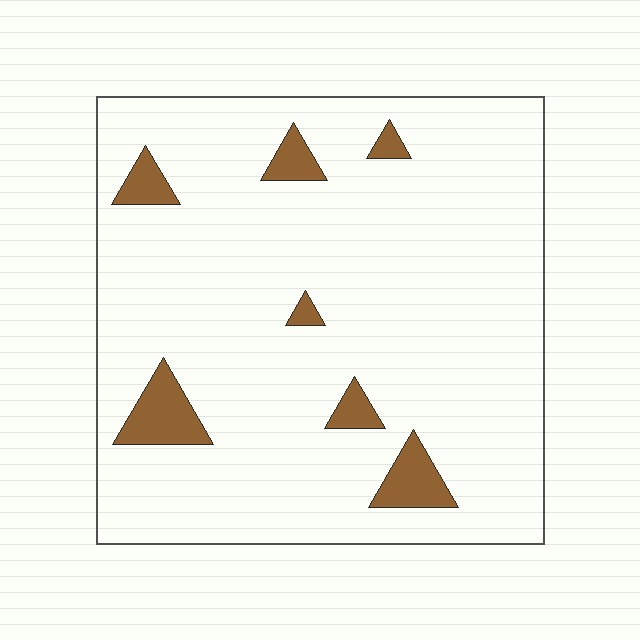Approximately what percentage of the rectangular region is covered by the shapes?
Approximately 10%.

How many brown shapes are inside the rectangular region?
7.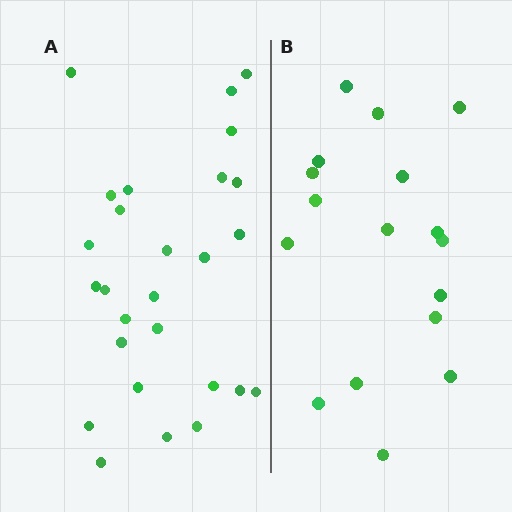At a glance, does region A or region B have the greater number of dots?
Region A (the left region) has more dots.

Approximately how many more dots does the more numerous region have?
Region A has roughly 10 or so more dots than region B.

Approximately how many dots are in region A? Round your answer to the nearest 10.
About 30 dots. (The exact count is 27, which rounds to 30.)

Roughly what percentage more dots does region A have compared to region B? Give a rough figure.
About 60% more.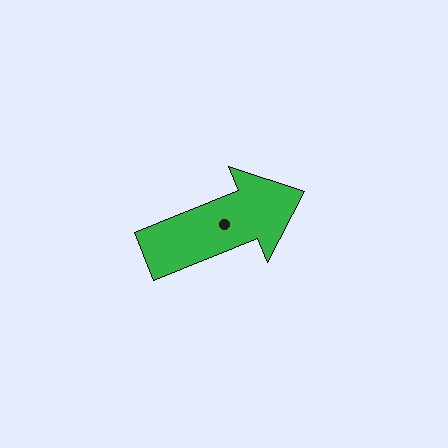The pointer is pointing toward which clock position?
Roughly 2 o'clock.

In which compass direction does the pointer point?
East.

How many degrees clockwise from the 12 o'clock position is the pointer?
Approximately 68 degrees.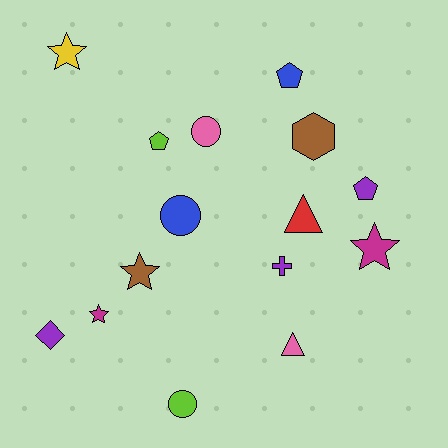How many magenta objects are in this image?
There are 2 magenta objects.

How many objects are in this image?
There are 15 objects.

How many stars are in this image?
There are 4 stars.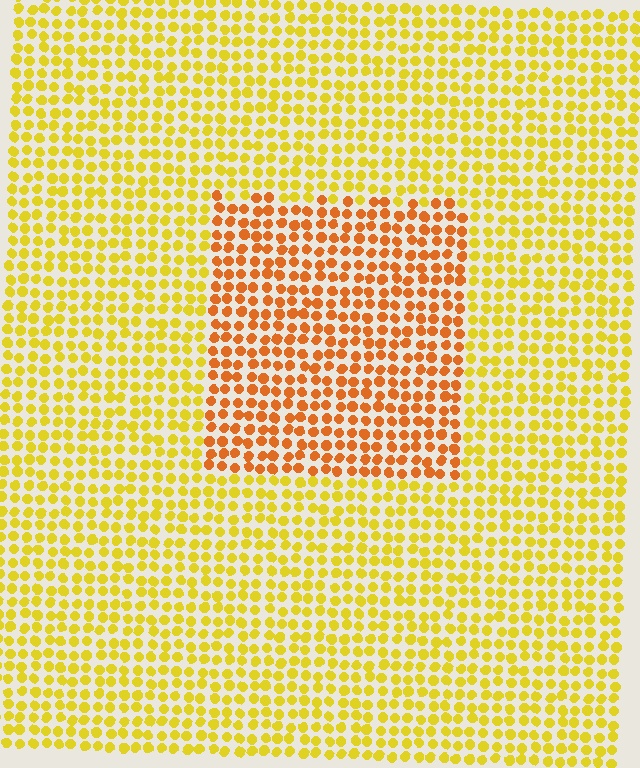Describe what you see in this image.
The image is filled with small yellow elements in a uniform arrangement. A rectangle-shaped region is visible where the elements are tinted to a slightly different hue, forming a subtle color boundary.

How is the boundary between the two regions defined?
The boundary is defined purely by a slight shift in hue (about 33 degrees). Spacing, size, and orientation are identical on both sides.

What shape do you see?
I see a rectangle.